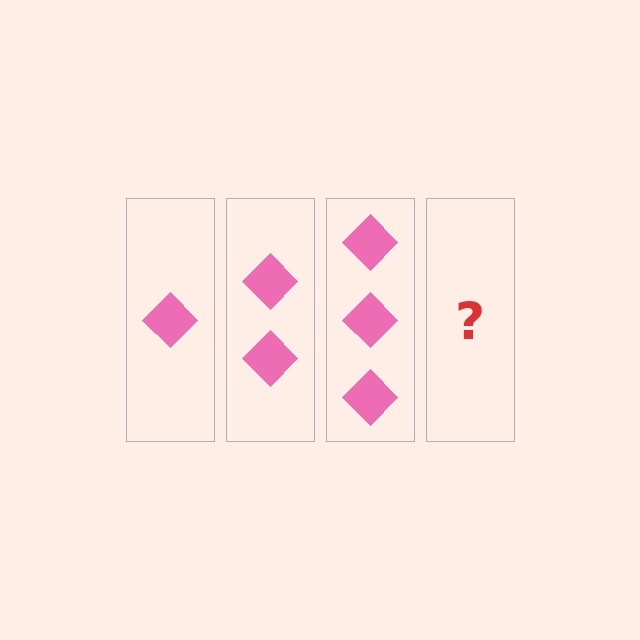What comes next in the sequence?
The next element should be 4 diamonds.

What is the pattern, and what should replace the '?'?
The pattern is that each step adds one more diamond. The '?' should be 4 diamonds.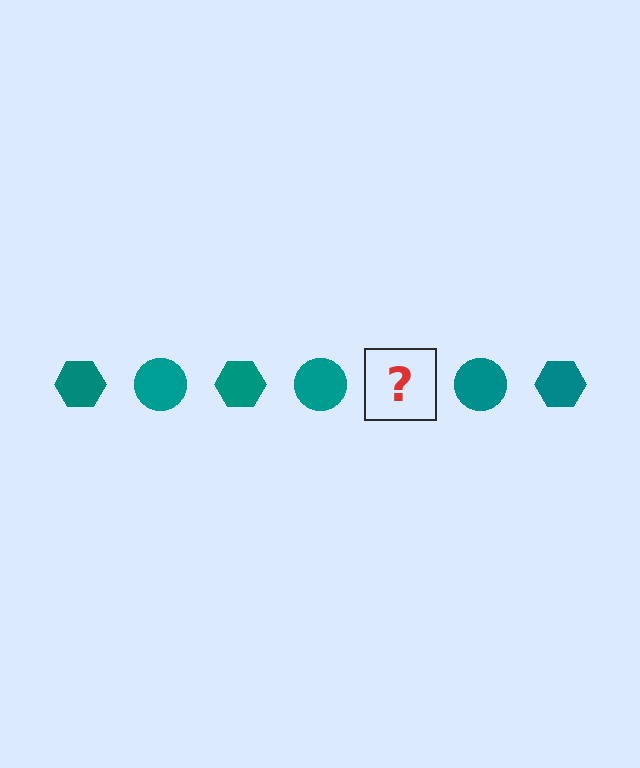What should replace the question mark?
The question mark should be replaced with a teal hexagon.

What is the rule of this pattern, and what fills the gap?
The rule is that the pattern cycles through hexagon, circle shapes in teal. The gap should be filled with a teal hexagon.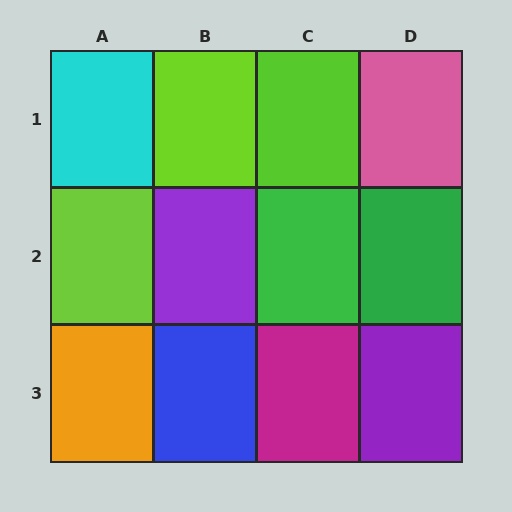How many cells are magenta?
1 cell is magenta.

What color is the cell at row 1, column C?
Lime.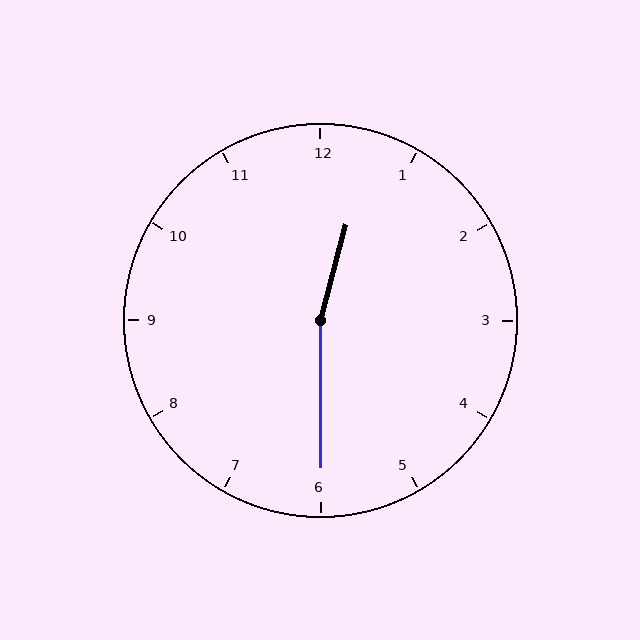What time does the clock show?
12:30.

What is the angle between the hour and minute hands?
Approximately 165 degrees.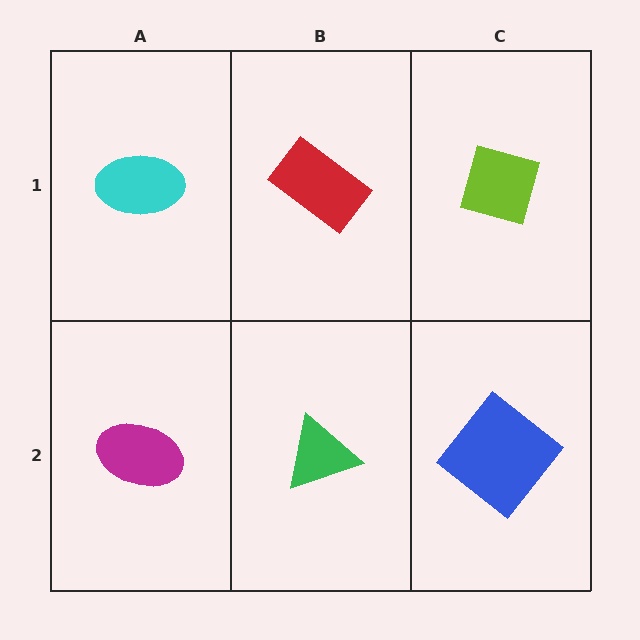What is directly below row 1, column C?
A blue diamond.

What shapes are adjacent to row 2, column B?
A red rectangle (row 1, column B), a magenta ellipse (row 2, column A), a blue diamond (row 2, column C).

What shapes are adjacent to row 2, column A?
A cyan ellipse (row 1, column A), a green triangle (row 2, column B).